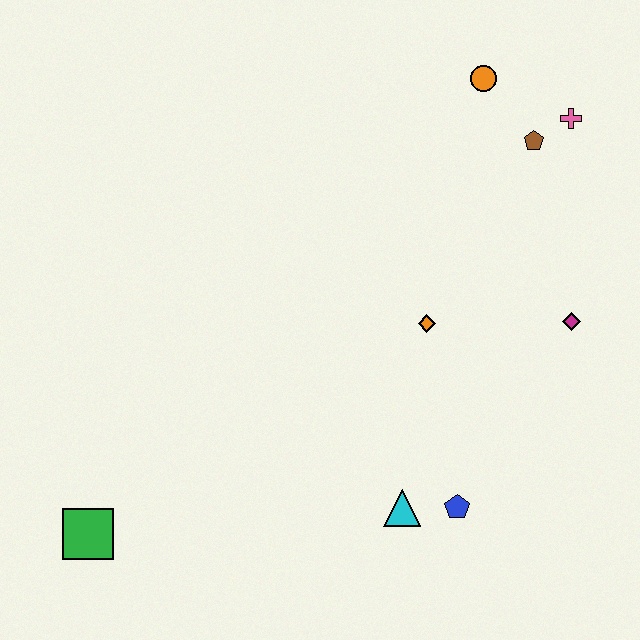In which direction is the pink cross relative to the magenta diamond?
The pink cross is above the magenta diamond.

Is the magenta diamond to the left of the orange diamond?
No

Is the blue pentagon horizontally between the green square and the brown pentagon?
Yes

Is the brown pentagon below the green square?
No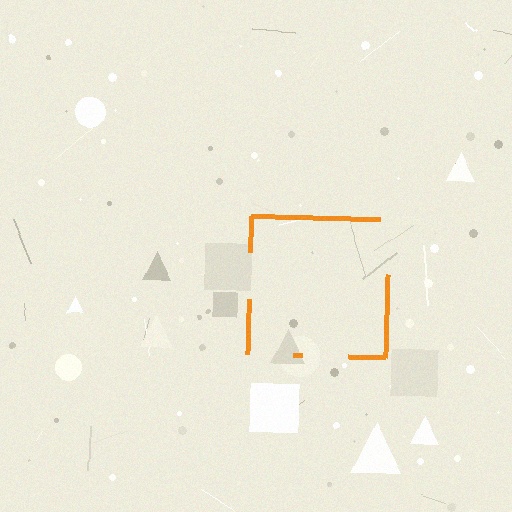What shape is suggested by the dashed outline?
The dashed outline suggests a square.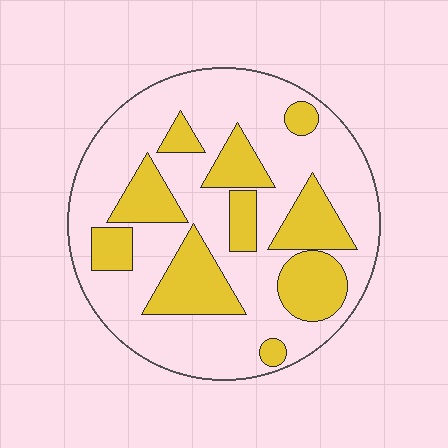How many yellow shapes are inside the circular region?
10.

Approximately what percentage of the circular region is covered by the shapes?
Approximately 30%.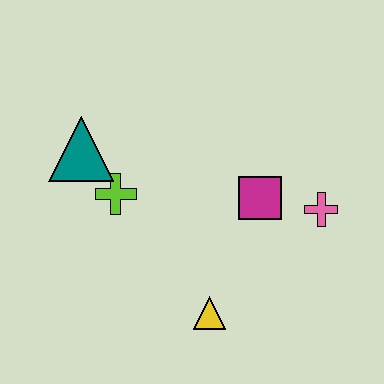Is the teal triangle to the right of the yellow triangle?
No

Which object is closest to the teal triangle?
The lime cross is closest to the teal triangle.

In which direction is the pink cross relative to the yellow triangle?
The pink cross is to the right of the yellow triangle.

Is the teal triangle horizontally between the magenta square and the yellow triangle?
No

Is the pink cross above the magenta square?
No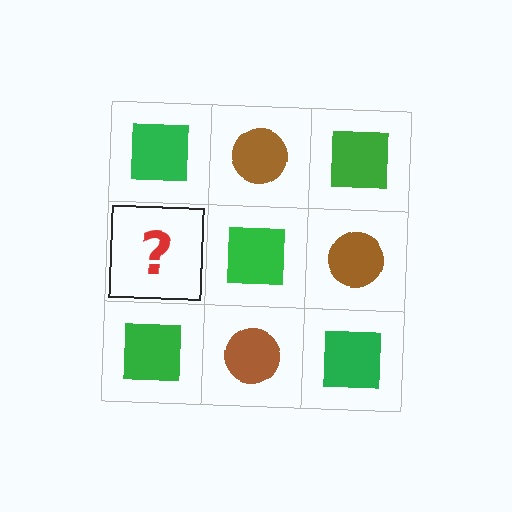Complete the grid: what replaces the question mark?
The question mark should be replaced with a brown circle.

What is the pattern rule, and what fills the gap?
The rule is that it alternates green square and brown circle in a checkerboard pattern. The gap should be filled with a brown circle.